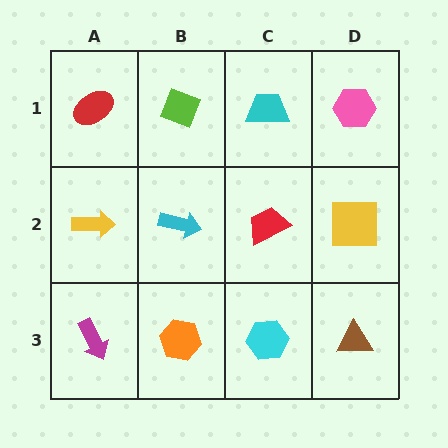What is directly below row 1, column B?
A cyan arrow.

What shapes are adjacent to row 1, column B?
A cyan arrow (row 2, column B), a red ellipse (row 1, column A), a cyan trapezoid (row 1, column C).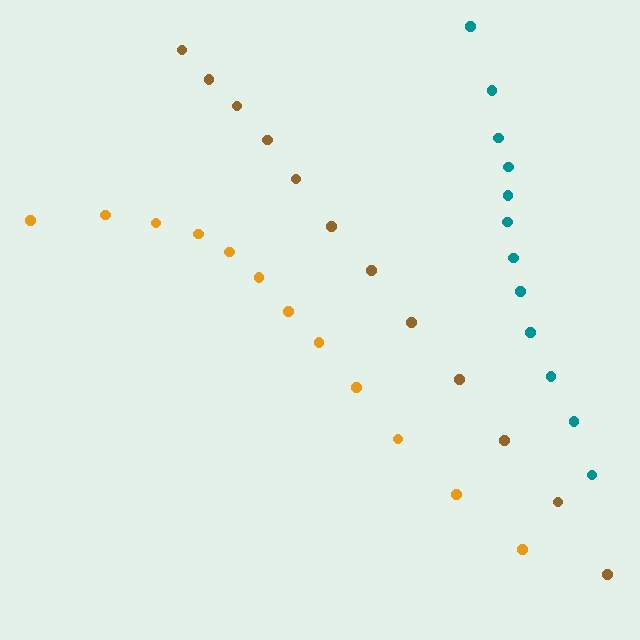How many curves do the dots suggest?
There are 3 distinct paths.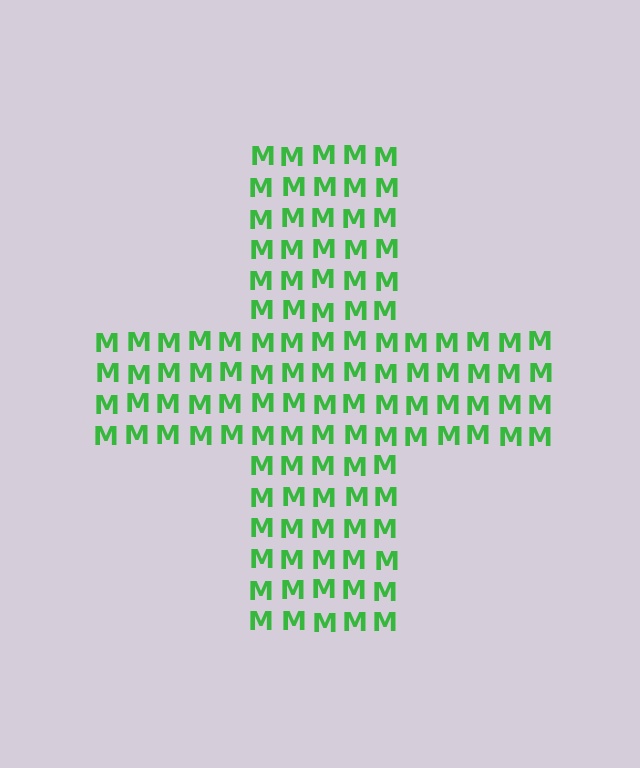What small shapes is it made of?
It is made of small letter M's.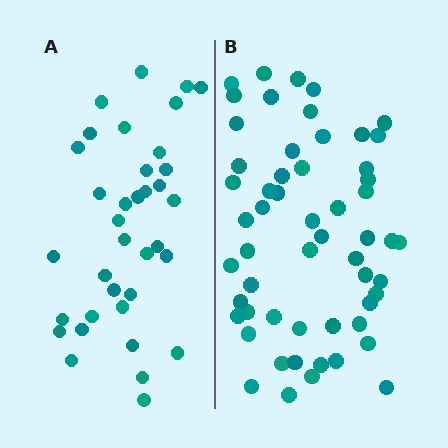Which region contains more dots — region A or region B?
Region B (the right region) has more dots.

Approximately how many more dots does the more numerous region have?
Region B has approximately 20 more dots than region A.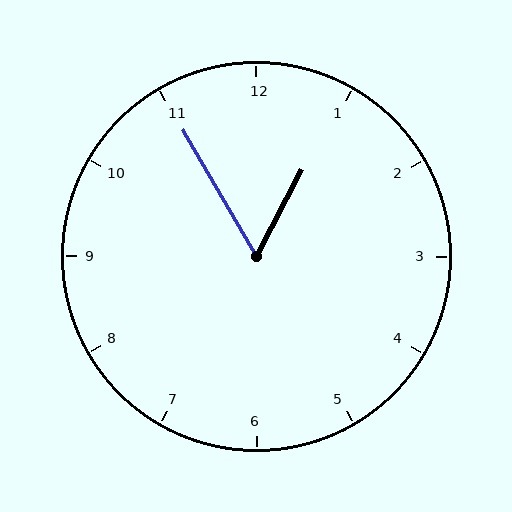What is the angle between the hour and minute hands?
Approximately 58 degrees.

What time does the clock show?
12:55.